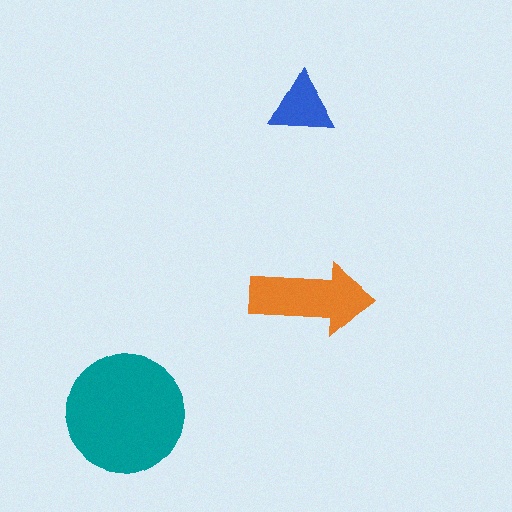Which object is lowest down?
The teal circle is bottommost.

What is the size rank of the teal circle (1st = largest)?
1st.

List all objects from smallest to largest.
The blue triangle, the orange arrow, the teal circle.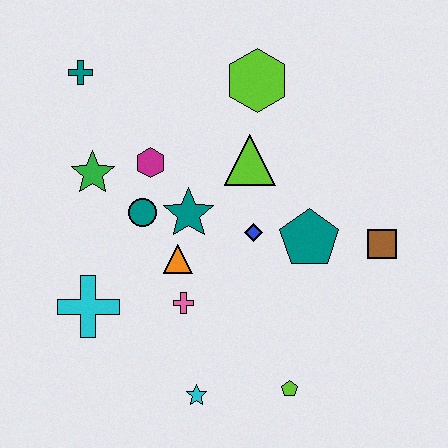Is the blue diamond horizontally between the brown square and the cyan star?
Yes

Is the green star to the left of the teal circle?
Yes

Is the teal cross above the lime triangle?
Yes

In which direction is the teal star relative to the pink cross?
The teal star is above the pink cross.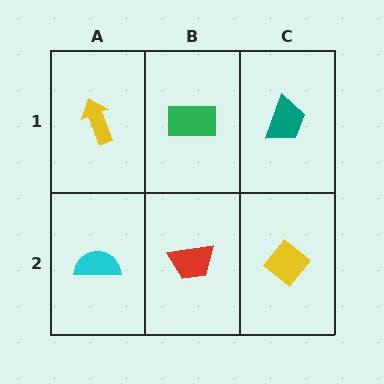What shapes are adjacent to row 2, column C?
A teal trapezoid (row 1, column C), a red trapezoid (row 2, column B).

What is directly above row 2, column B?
A green rectangle.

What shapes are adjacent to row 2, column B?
A green rectangle (row 1, column B), a cyan semicircle (row 2, column A), a yellow diamond (row 2, column C).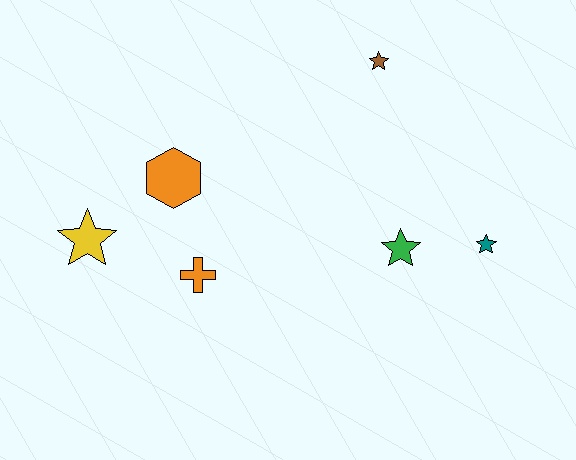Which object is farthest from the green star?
The yellow star is farthest from the green star.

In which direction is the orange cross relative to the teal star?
The orange cross is to the left of the teal star.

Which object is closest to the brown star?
The green star is closest to the brown star.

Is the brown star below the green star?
No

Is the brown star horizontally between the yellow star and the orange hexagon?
No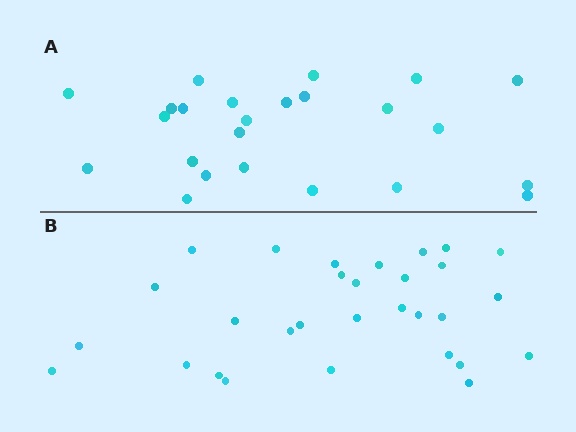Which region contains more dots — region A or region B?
Region B (the bottom region) has more dots.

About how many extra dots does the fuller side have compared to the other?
Region B has about 6 more dots than region A.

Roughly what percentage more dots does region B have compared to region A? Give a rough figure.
About 25% more.